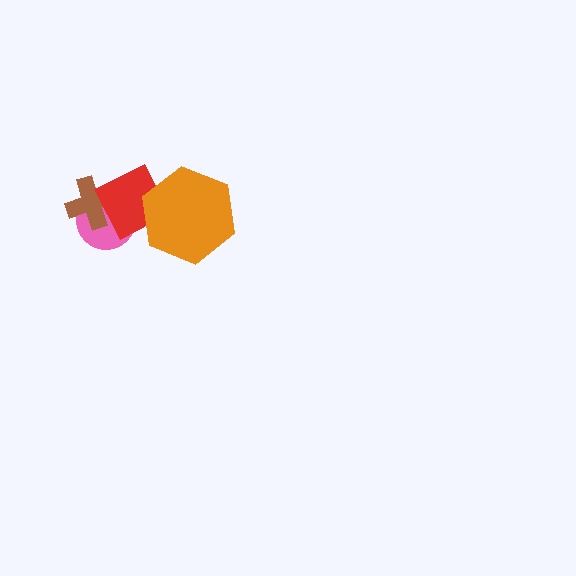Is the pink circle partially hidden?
Yes, it is partially covered by another shape.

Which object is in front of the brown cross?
The red diamond is in front of the brown cross.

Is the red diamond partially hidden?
Yes, it is partially covered by another shape.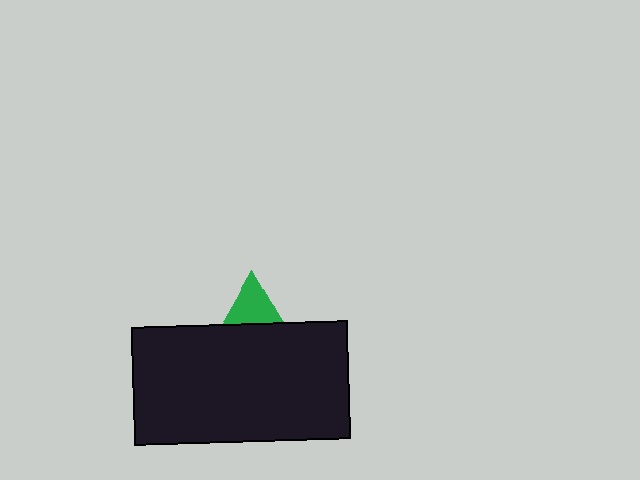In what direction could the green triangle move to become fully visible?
The green triangle could move up. That would shift it out from behind the black rectangle entirely.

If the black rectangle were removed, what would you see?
You would see the complete green triangle.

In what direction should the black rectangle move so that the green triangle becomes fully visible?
The black rectangle should move down. That is the shortest direction to clear the overlap and leave the green triangle fully visible.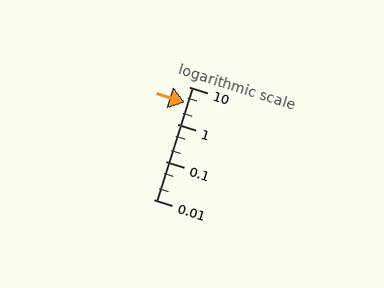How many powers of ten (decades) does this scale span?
The scale spans 3 decades, from 0.01 to 10.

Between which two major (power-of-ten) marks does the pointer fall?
The pointer is between 1 and 10.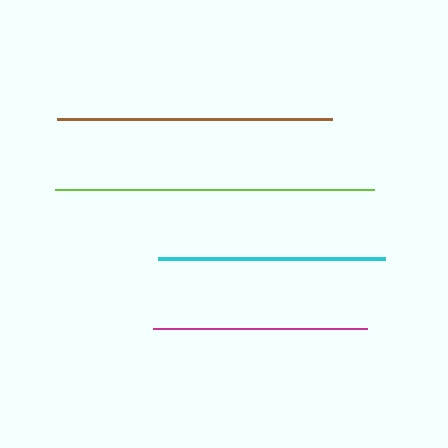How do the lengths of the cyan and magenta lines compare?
The cyan and magenta lines are approximately the same length.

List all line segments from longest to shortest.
From longest to shortest: lime, brown, cyan, magenta.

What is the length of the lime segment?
The lime segment is approximately 320 pixels long.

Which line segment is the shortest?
The magenta line is the shortest at approximately 214 pixels.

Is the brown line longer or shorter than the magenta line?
The brown line is longer than the magenta line.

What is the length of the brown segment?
The brown segment is approximately 275 pixels long.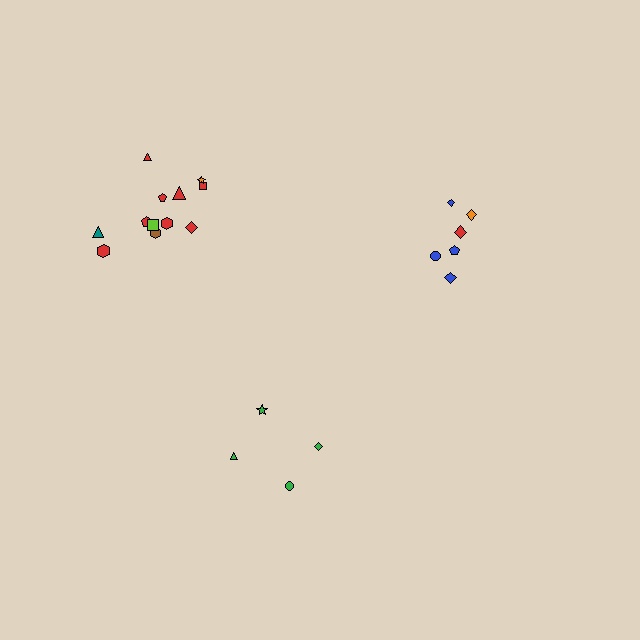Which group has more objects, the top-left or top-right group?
The top-left group.